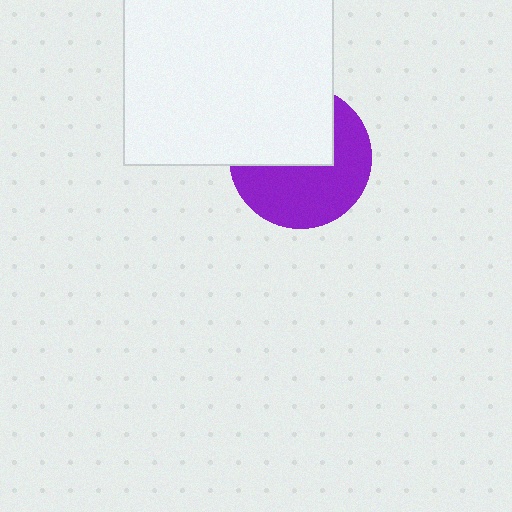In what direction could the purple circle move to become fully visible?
The purple circle could move down. That would shift it out from behind the white square entirely.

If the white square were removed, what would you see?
You would see the complete purple circle.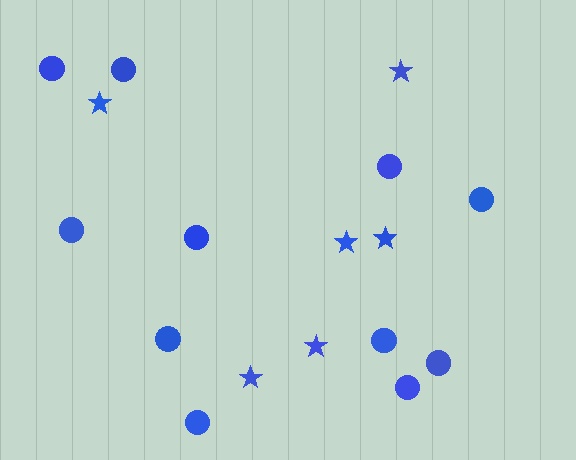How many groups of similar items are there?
There are 2 groups: one group of stars (6) and one group of circles (11).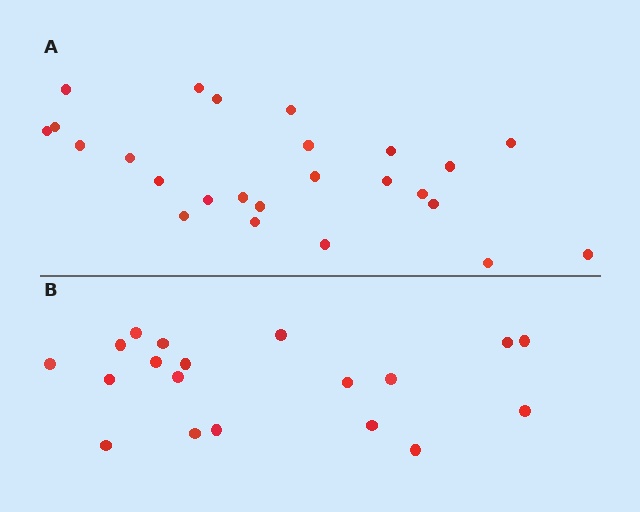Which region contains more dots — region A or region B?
Region A (the top region) has more dots.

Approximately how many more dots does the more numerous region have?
Region A has about 6 more dots than region B.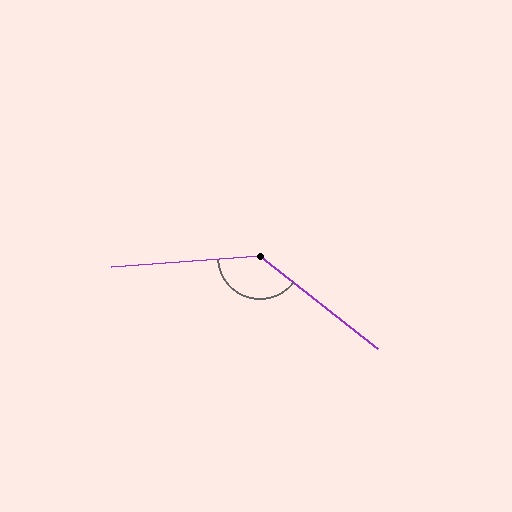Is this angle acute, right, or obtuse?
It is obtuse.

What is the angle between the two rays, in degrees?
Approximately 138 degrees.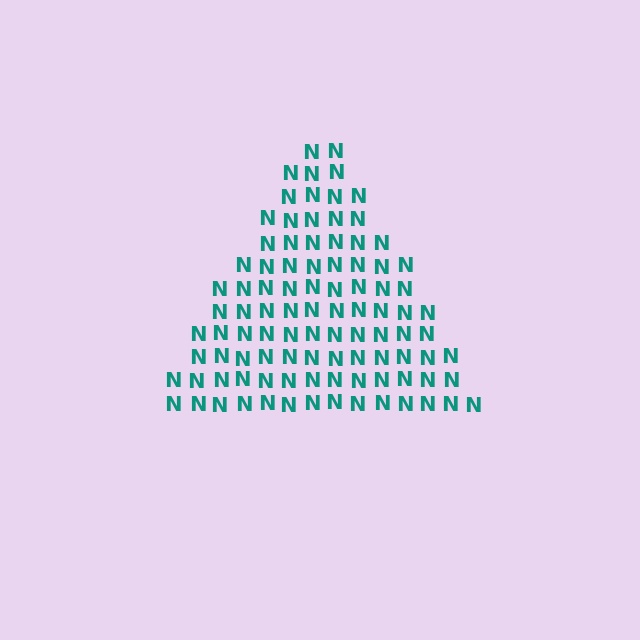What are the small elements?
The small elements are letter N's.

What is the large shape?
The large shape is a triangle.